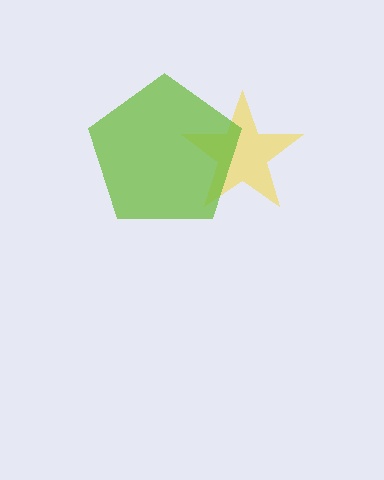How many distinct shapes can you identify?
There are 2 distinct shapes: a yellow star, a lime pentagon.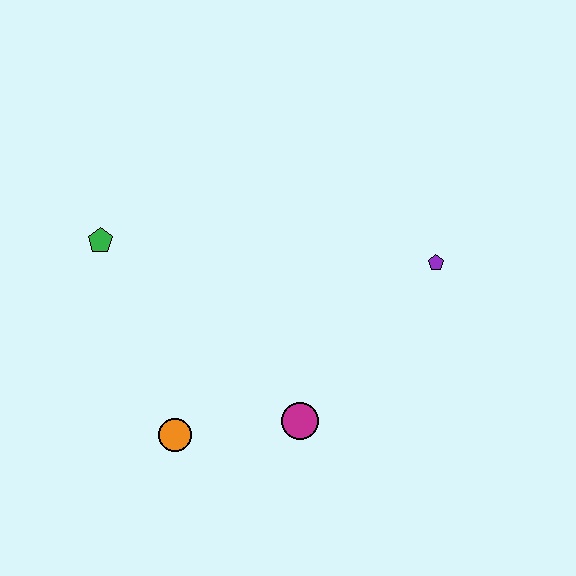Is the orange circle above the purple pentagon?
No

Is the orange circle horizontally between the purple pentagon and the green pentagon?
Yes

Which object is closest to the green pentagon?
The orange circle is closest to the green pentagon.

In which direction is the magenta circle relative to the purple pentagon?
The magenta circle is below the purple pentagon.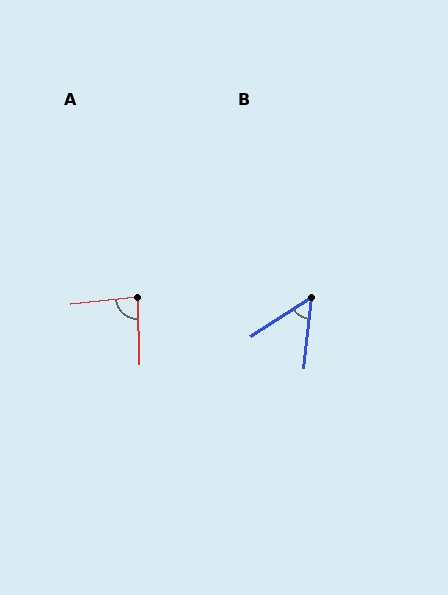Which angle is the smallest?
B, at approximately 51 degrees.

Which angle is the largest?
A, at approximately 85 degrees.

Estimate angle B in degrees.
Approximately 51 degrees.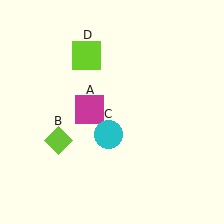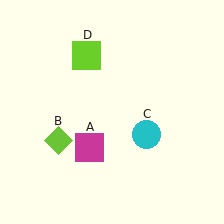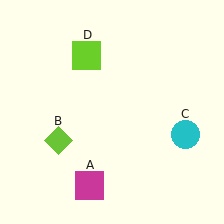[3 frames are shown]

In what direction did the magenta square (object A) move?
The magenta square (object A) moved down.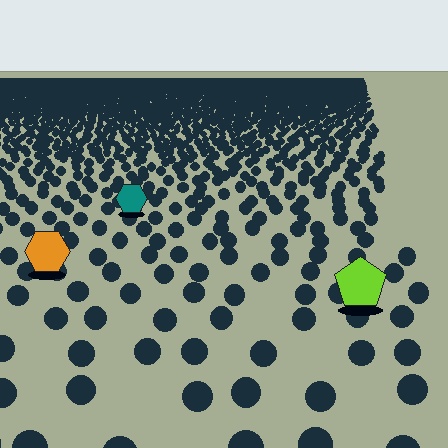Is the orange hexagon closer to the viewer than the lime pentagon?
No. The lime pentagon is closer — you can tell from the texture gradient: the ground texture is coarser near it.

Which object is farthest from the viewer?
The teal hexagon is farthest from the viewer. It appears smaller and the ground texture around it is denser.